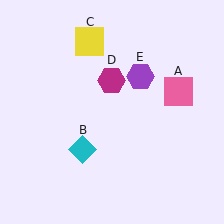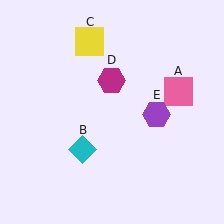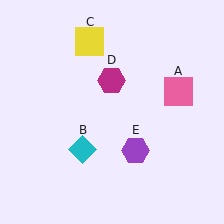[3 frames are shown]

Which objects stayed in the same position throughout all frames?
Pink square (object A) and cyan diamond (object B) and yellow square (object C) and magenta hexagon (object D) remained stationary.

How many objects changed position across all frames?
1 object changed position: purple hexagon (object E).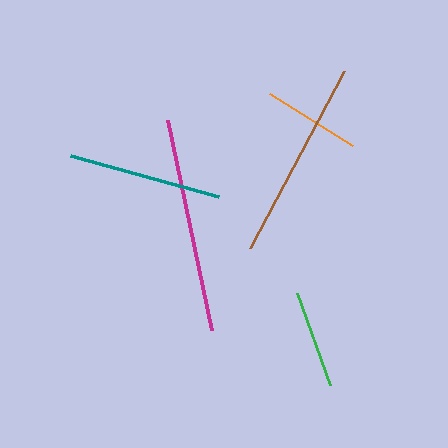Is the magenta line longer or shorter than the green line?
The magenta line is longer than the green line.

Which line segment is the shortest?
The green line is the shortest at approximately 98 pixels.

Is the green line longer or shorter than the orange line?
The orange line is longer than the green line.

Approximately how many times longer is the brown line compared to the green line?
The brown line is approximately 2.1 times the length of the green line.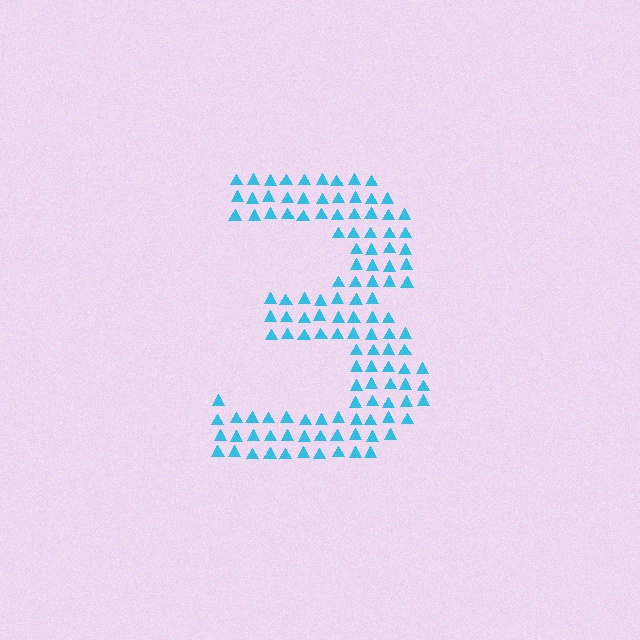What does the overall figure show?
The overall figure shows the digit 3.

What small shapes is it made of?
It is made of small triangles.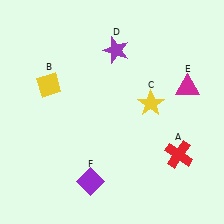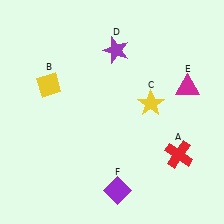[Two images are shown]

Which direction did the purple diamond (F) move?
The purple diamond (F) moved right.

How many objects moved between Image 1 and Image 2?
1 object moved between the two images.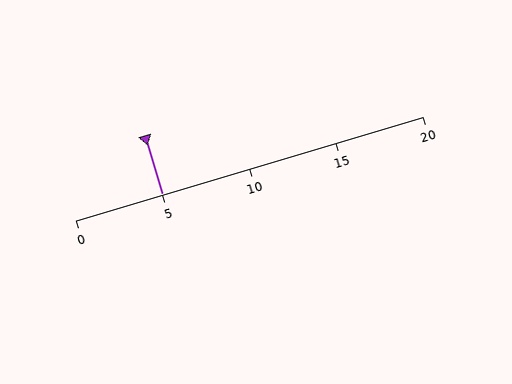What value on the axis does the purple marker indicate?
The marker indicates approximately 5.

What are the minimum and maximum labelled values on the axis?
The axis runs from 0 to 20.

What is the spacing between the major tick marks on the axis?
The major ticks are spaced 5 apart.